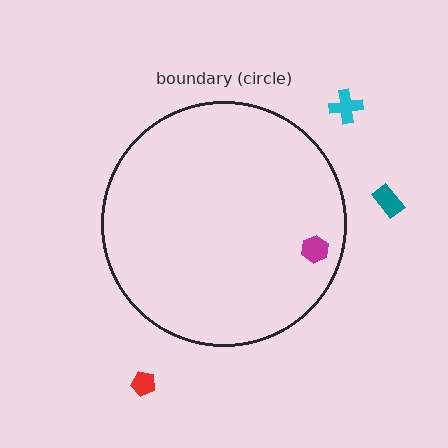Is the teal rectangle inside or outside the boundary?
Outside.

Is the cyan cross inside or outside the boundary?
Outside.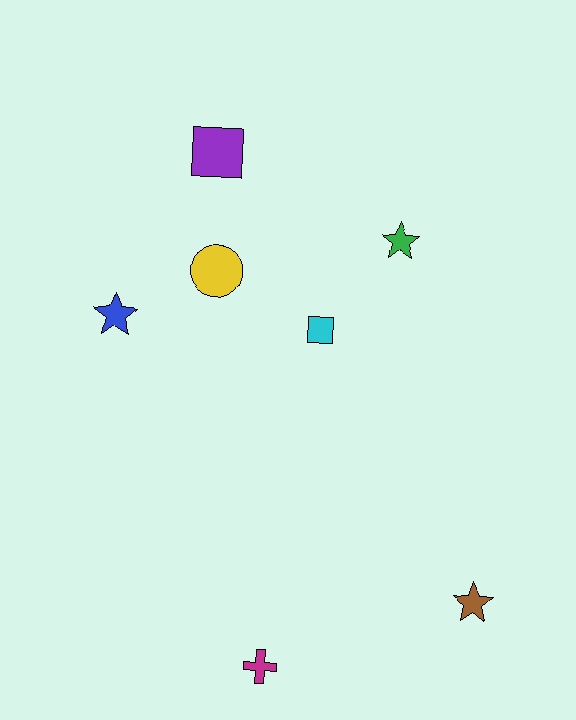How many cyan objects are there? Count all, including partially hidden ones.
There is 1 cyan object.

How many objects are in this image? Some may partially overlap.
There are 7 objects.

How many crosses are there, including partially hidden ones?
There is 1 cross.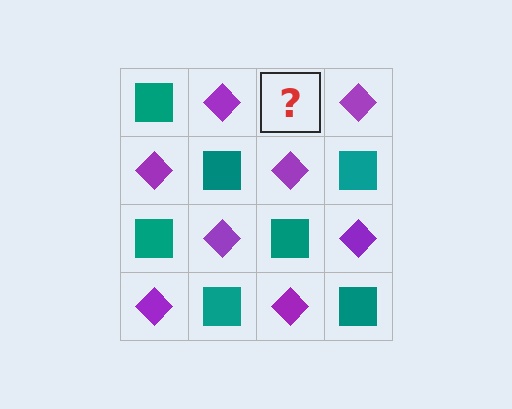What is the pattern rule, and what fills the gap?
The rule is that it alternates teal square and purple diamond in a checkerboard pattern. The gap should be filled with a teal square.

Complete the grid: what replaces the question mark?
The question mark should be replaced with a teal square.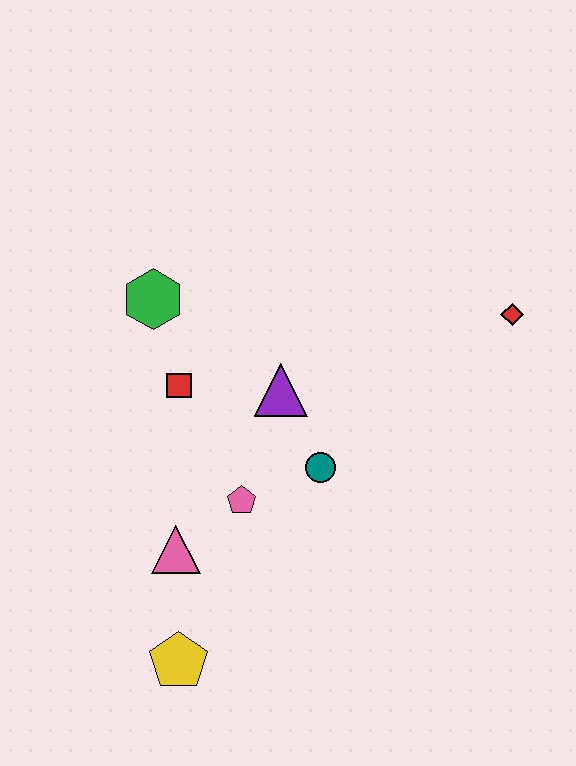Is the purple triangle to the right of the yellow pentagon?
Yes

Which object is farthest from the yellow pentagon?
The red diamond is farthest from the yellow pentagon.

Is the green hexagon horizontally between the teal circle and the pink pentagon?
No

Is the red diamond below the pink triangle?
No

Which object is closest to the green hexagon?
The red square is closest to the green hexagon.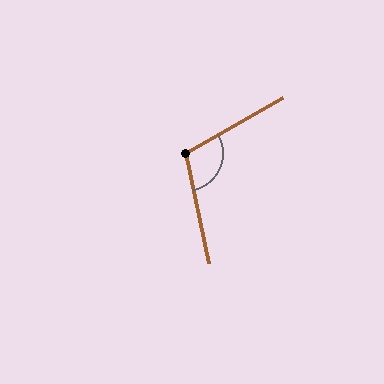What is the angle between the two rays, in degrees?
Approximately 108 degrees.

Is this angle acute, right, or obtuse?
It is obtuse.